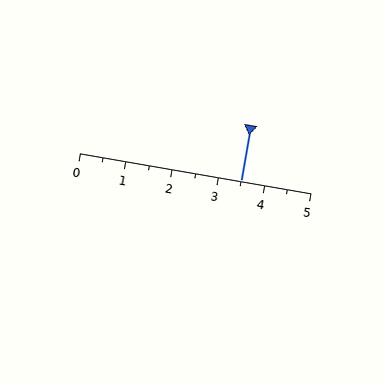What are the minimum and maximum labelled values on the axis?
The axis runs from 0 to 5.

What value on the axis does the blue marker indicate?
The marker indicates approximately 3.5.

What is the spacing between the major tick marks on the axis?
The major ticks are spaced 1 apart.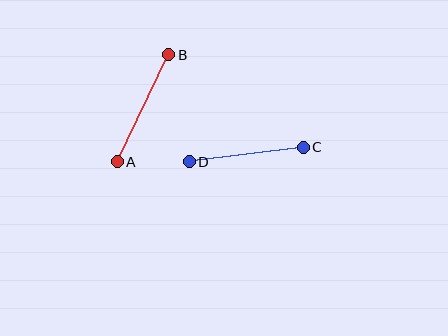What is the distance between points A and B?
The distance is approximately 119 pixels.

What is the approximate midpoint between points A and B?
The midpoint is at approximately (143, 108) pixels.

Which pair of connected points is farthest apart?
Points A and B are farthest apart.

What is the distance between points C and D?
The distance is approximately 115 pixels.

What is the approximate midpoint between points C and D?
The midpoint is at approximately (246, 154) pixels.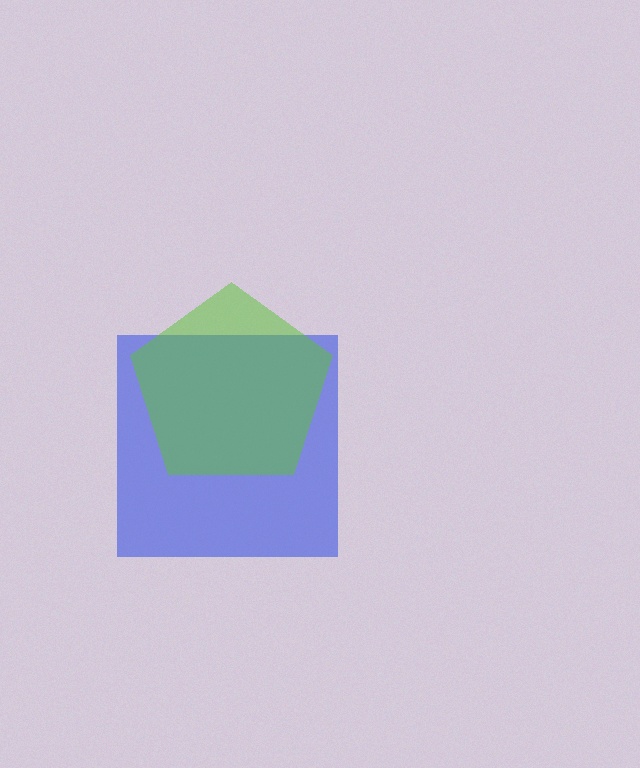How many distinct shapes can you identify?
There are 2 distinct shapes: a blue square, a lime pentagon.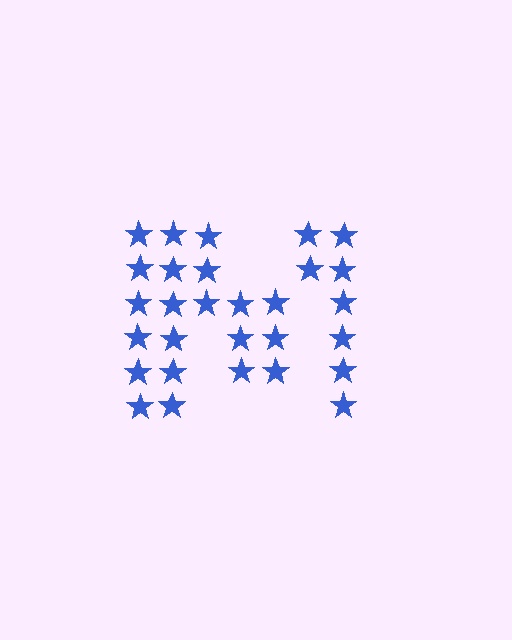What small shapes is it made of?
It is made of small stars.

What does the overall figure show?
The overall figure shows the letter M.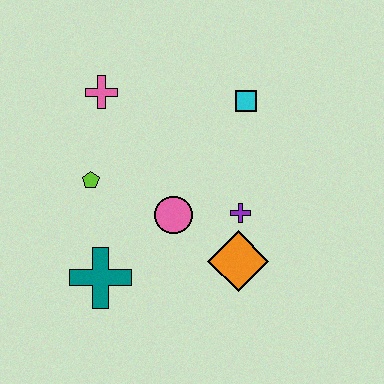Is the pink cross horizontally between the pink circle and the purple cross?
No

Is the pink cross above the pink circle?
Yes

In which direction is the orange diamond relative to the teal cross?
The orange diamond is to the right of the teal cross.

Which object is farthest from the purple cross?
The pink cross is farthest from the purple cross.